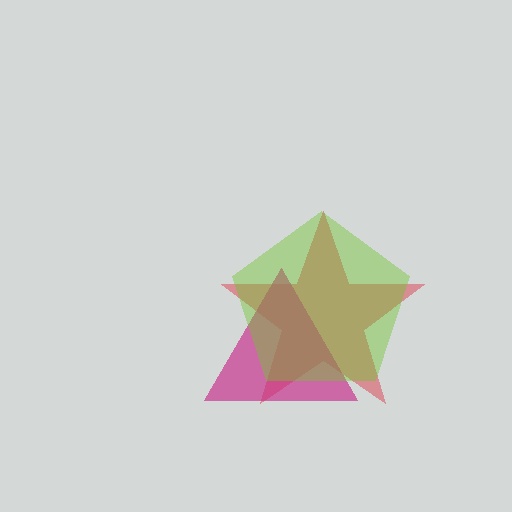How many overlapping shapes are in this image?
There are 3 overlapping shapes in the image.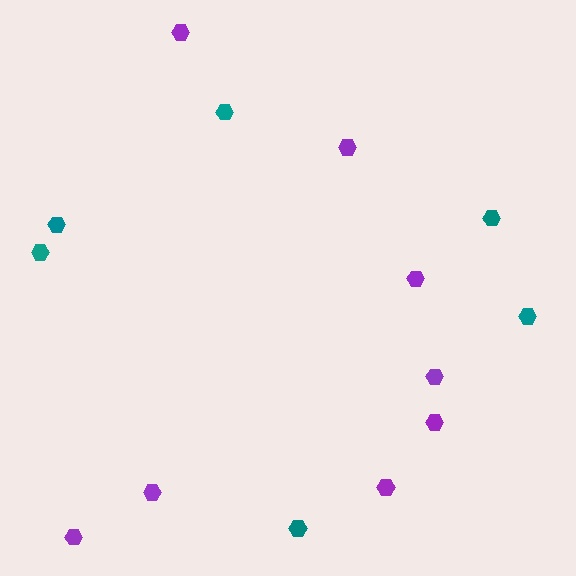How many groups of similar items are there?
There are 2 groups: one group of teal hexagons (6) and one group of purple hexagons (8).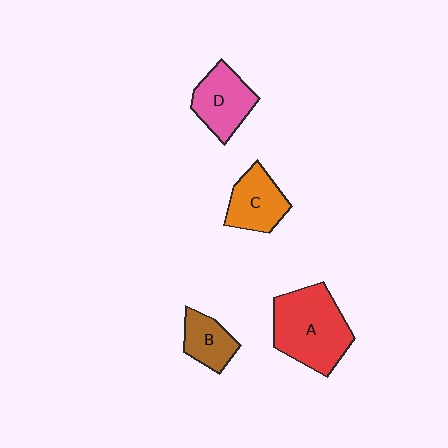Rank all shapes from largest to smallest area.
From largest to smallest: A (red), D (pink), C (orange), B (brown).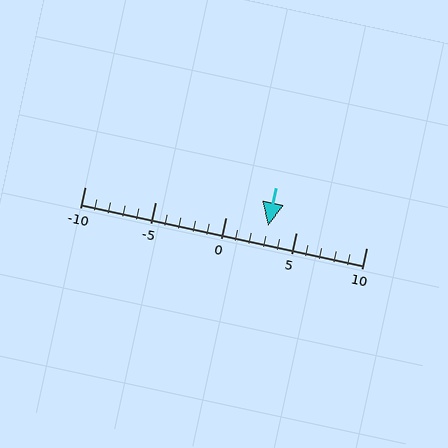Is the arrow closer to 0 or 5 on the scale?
The arrow is closer to 5.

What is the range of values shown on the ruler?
The ruler shows values from -10 to 10.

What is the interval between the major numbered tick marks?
The major tick marks are spaced 5 units apart.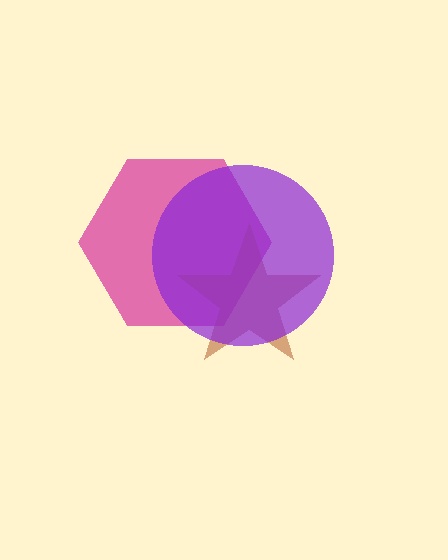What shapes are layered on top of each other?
The layered shapes are: a magenta hexagon, a brown star, a purple circle.